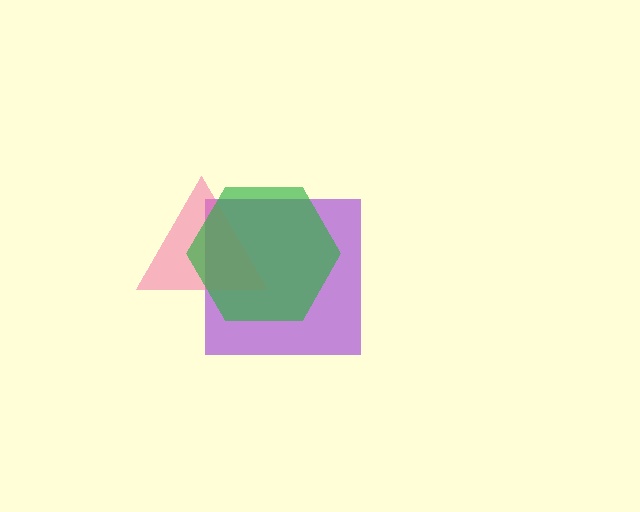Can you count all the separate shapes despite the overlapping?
Yes, there are 3 separate shapes.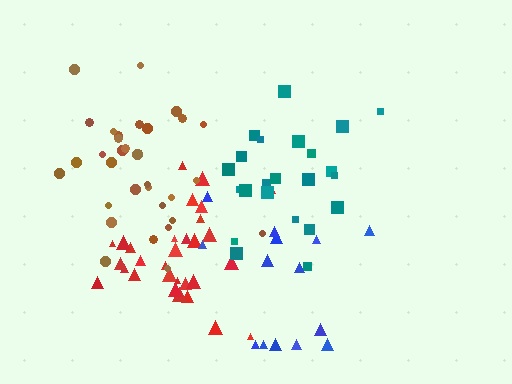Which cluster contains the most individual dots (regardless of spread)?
Brown (33).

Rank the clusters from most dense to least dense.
red, teal, brown, blue.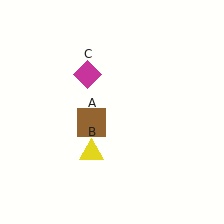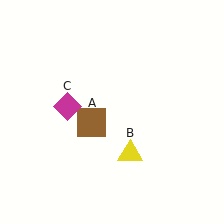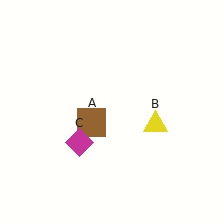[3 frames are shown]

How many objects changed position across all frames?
2 objects changed position: yellow triangle (object B), magenta diamond (object C).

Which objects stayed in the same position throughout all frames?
Brown square (object A) remained stationary.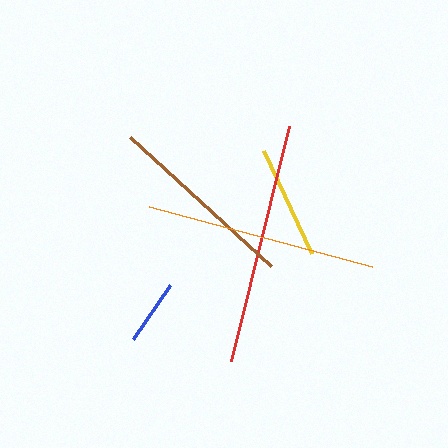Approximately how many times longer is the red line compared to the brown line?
The red line is approximately 1.3 times the length of the brown line.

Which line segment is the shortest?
The blue line is the shortest at approximately 65 pixels.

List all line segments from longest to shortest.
From longest to shortest: red, orange, brown, yellow, blue.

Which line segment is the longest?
The red line is the longest at approximately 242 pixels.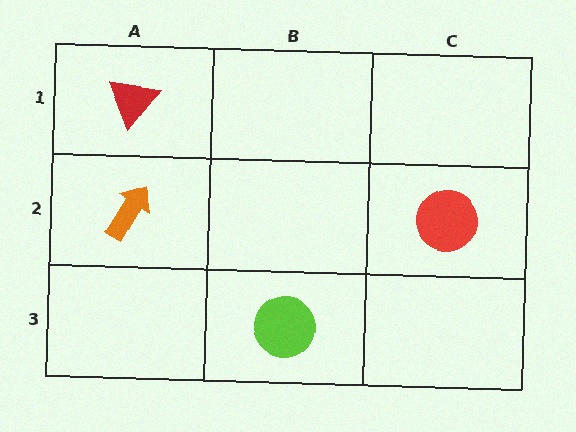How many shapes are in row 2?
2 shapes.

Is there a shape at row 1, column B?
No, that cell is empty.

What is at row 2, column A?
An orange arrow.